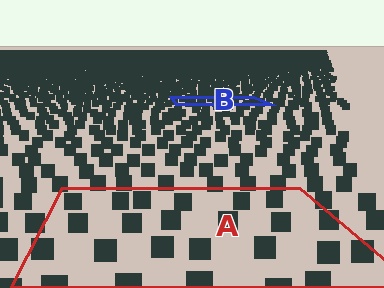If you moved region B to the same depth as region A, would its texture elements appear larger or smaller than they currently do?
They would appear larger. At a closer depth, the same texture elements are projected at a bigger on-screen size.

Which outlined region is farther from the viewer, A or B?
Region B is farther from the viewer — the texture elements inside it appear smaller and more densely packed.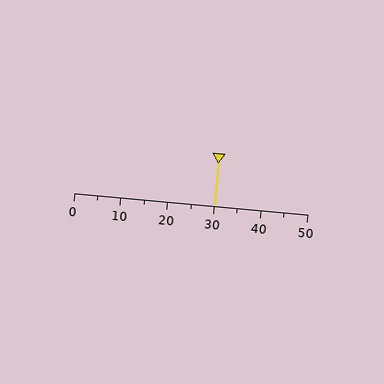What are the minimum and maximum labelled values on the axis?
The axis runs from 0 to 50.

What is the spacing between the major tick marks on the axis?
The major ticks are spaced 10 apart.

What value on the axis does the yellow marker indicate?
The marker indicates approximately 30.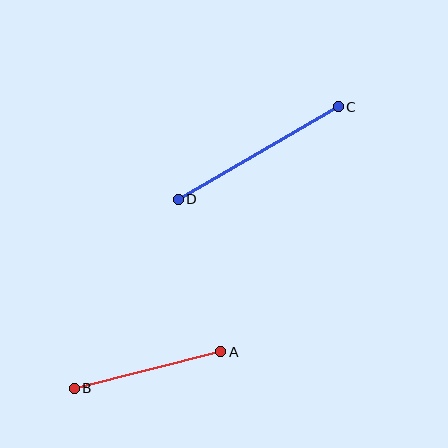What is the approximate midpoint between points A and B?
The midpoint is at approximately (148, 370) pixels.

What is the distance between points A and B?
The distance is approximately 151 pixels.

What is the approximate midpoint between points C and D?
The midpoint is at approximately (258, 153) pixels.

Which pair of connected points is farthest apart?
Points C and D are farthest apart.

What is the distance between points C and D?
The distance is approximately 185 pixels.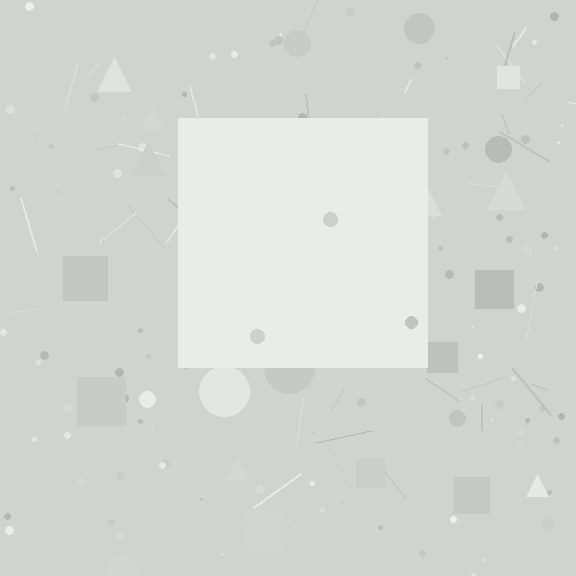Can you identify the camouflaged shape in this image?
The camouflaged shape is a square.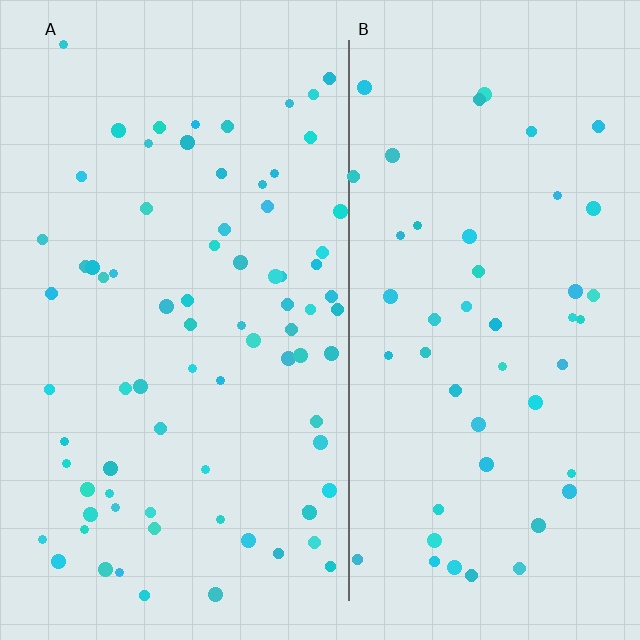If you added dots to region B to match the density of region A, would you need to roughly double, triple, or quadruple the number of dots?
Approximately double.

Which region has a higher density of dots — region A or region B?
A (the left).